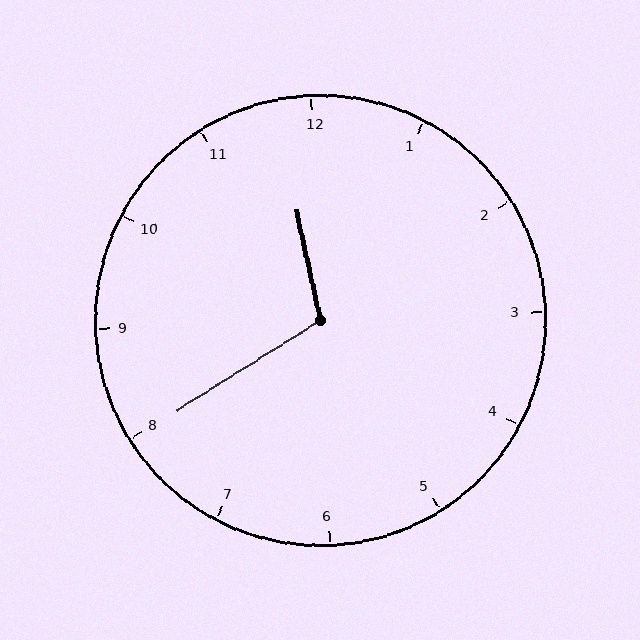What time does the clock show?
11:40.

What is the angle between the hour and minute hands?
Approximately 110 degrees.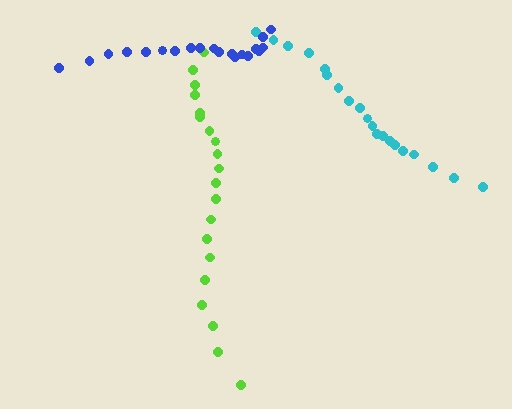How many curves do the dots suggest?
There are 3 distinct paths.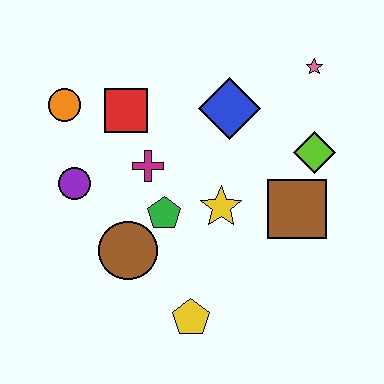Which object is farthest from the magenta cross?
The pink star is farthest from the magenta cross.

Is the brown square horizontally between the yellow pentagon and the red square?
No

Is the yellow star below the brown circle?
No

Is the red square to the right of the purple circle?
Yes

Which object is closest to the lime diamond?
The brown square is closest to the lime diamond.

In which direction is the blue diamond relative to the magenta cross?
The blue diamond is to the right of the magenta cross.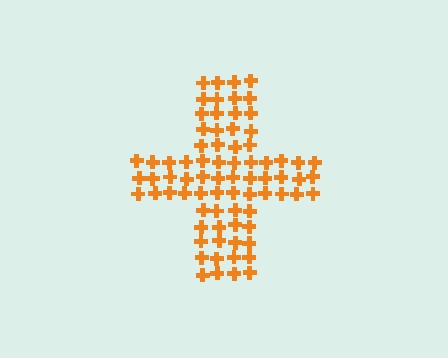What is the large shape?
The large shape is a cross.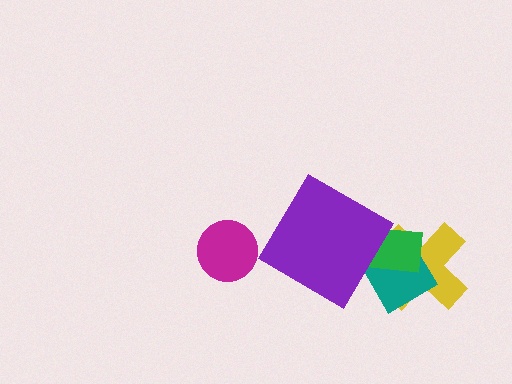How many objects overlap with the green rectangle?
3 objects overlap with the green rectangle.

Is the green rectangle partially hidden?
Yes, it is partially covered by another shape.